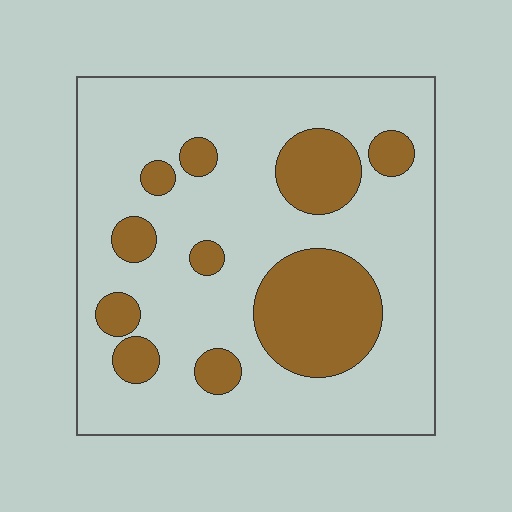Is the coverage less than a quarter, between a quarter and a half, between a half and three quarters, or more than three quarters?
Less than a quarter.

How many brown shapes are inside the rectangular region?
10.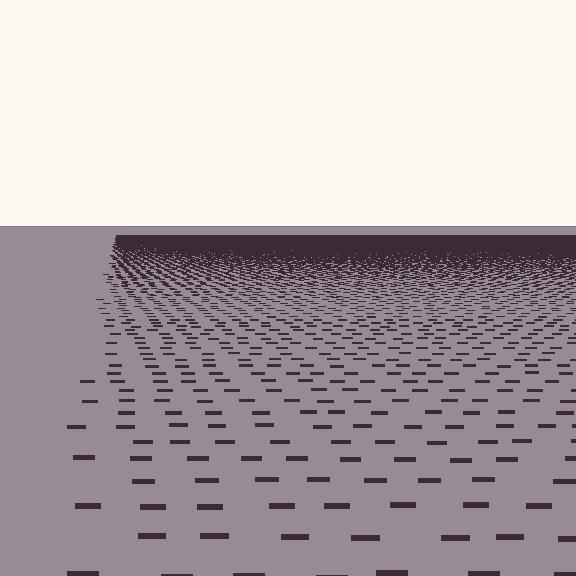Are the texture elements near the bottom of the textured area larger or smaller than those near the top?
Larger. Near the bottom, elements are closer to the viewer and appear at a bigger on-screen size.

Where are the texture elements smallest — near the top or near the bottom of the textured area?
Near the top.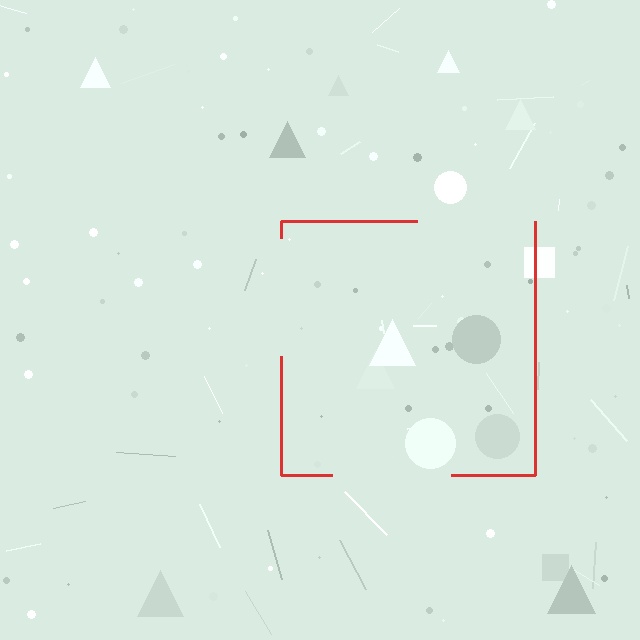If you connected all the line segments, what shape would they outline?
They would outline a square.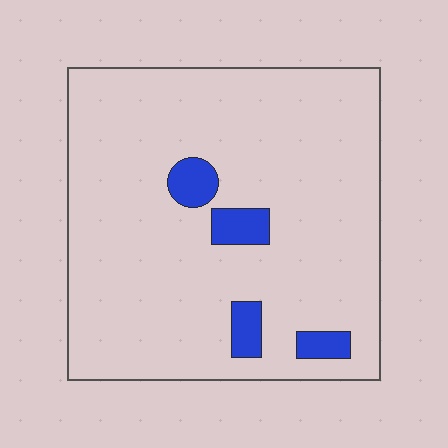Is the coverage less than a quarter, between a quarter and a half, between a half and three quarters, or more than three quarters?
Less than a quarter.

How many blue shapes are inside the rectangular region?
4.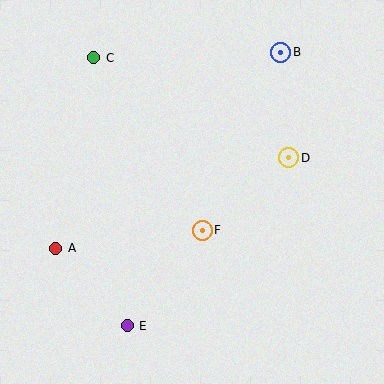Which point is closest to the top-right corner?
Point B is closest to the top-right corner.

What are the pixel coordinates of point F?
Point F is at (202, 230).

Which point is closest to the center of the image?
Point F at (202, 230) is closest to the center.